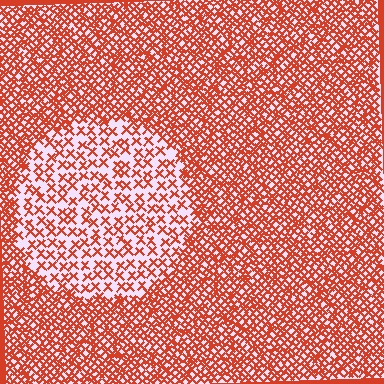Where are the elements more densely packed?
The elements are more densely packed outside the circle boundary.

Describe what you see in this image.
The image contains small red elements arranged at two different densities. A circle-shaped region is visible where the elements are less densely packed than the surrounding area.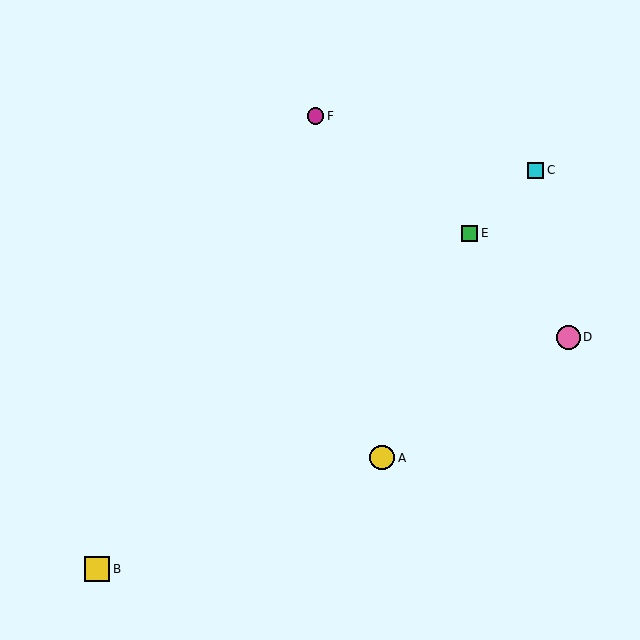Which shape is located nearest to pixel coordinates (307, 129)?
The magenta circle (labeled F) at (316, 116) is nearest to that location.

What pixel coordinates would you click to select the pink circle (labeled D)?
Click at (568, 337) to select the pink circle D.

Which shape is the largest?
The yellow square (labeled B) is the largest.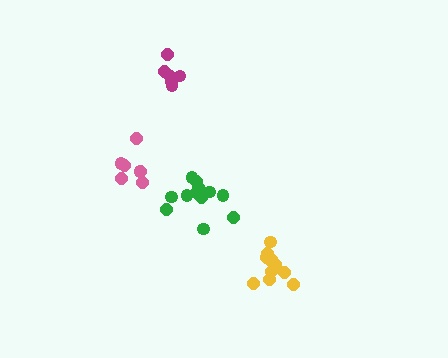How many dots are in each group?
Group 1: 11 dots, Group 2: 7 dots, Group 3: 6 dots, Group 4: 12 dots (36 total).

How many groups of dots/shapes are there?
There are 4 groups.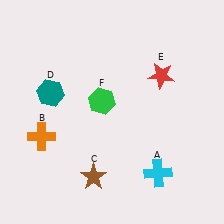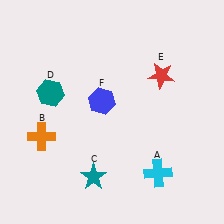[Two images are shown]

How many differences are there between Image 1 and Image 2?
There are 2 differences between the two images.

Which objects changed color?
C changed from brown to teal. F changed from green to blue.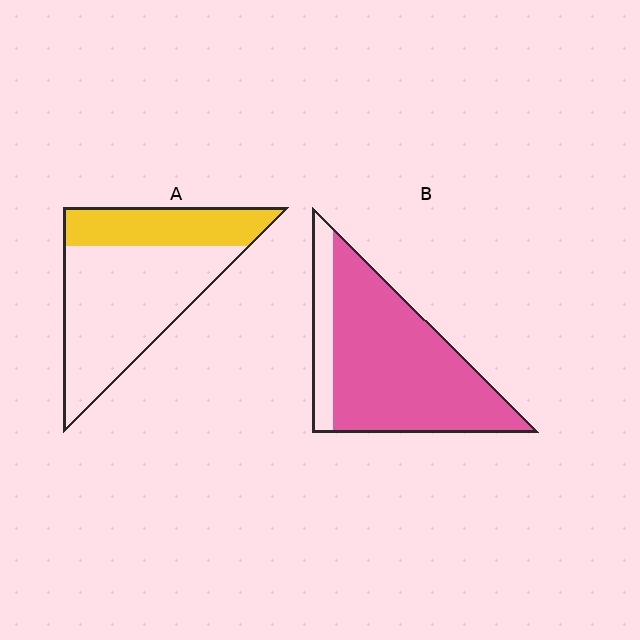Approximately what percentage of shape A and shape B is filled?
A is approximately 30% and B is approximately 80%.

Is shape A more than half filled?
No.